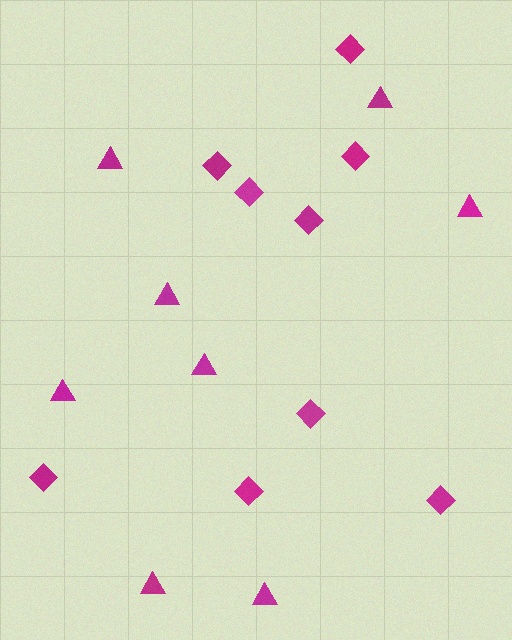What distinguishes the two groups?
There are 2 groups: one group of diamonds (9) and one group of triangles (8).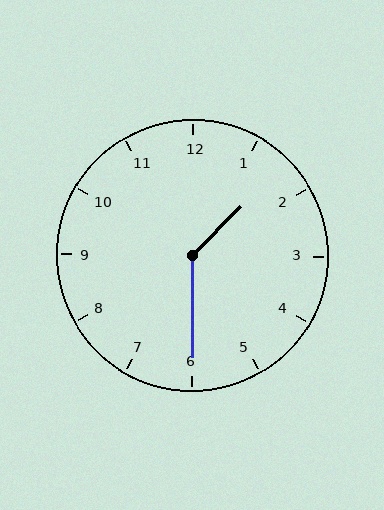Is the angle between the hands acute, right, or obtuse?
It is obtuse.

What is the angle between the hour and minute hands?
Approximately 135 degrees.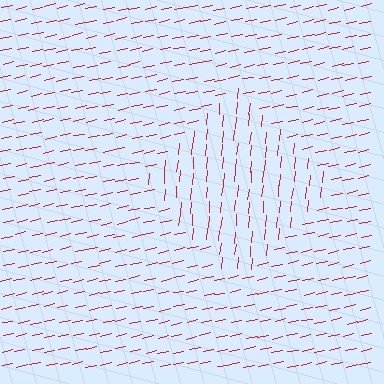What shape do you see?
I see a diamond.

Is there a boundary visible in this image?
Yes, there is a texture boundary formed by a change in line orientation.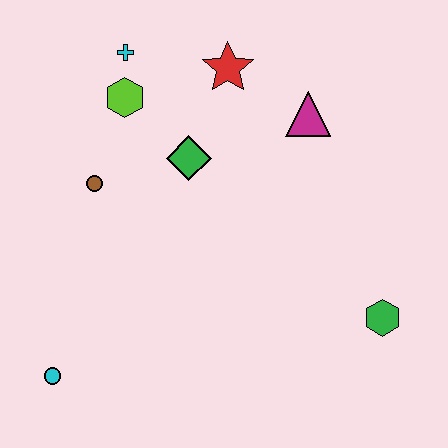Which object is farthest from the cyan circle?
The magenta triangle is farthest from the cyan circle.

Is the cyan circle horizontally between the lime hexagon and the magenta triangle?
No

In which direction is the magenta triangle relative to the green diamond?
The magenta triangle is to the right of the green diamond.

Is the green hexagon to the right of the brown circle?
Yes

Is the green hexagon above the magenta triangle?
No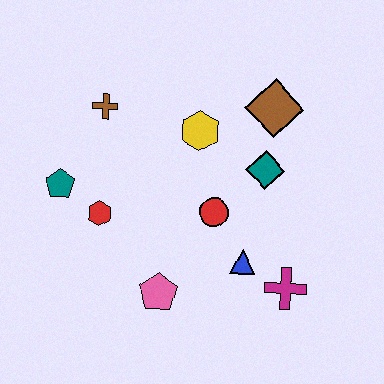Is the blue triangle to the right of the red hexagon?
Yes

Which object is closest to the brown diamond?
The teal diamond is closest to the brown diamond.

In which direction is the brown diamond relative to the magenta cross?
The brown diamond is above the magenta cross.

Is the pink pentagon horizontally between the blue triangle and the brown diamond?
No